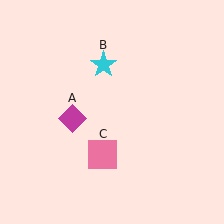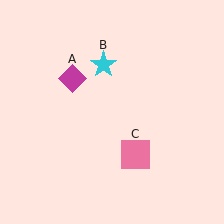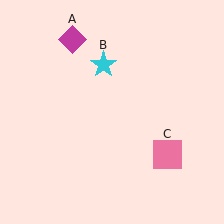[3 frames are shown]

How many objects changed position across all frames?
2 objects changed position: magenta diamond (object A), pink square (object C).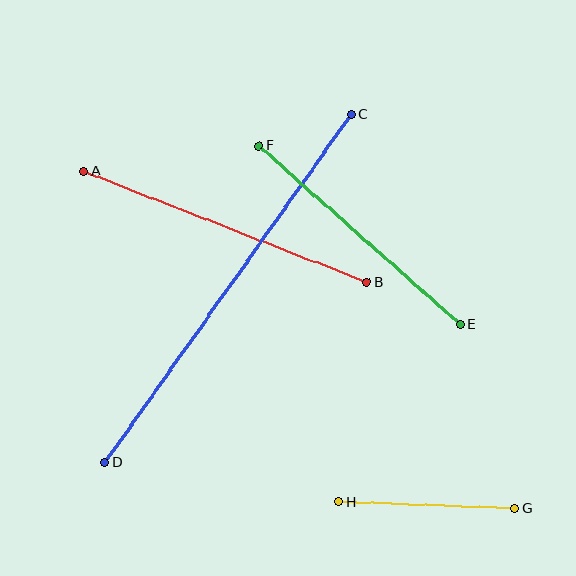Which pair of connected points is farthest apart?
Points C and D are farthest apart.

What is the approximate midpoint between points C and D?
The midpoint is at approximately (228, 288) pixels.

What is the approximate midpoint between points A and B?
The midpoint is at approximately (225, 227) pixels.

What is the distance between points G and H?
The distance is approximately 176 pixels.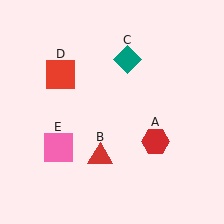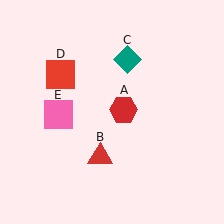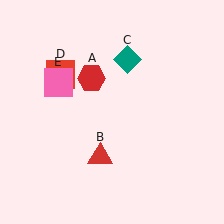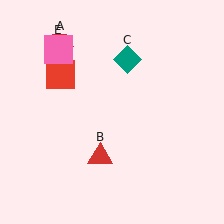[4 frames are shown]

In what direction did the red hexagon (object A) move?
The red hexagon (object A) moved up and to the left.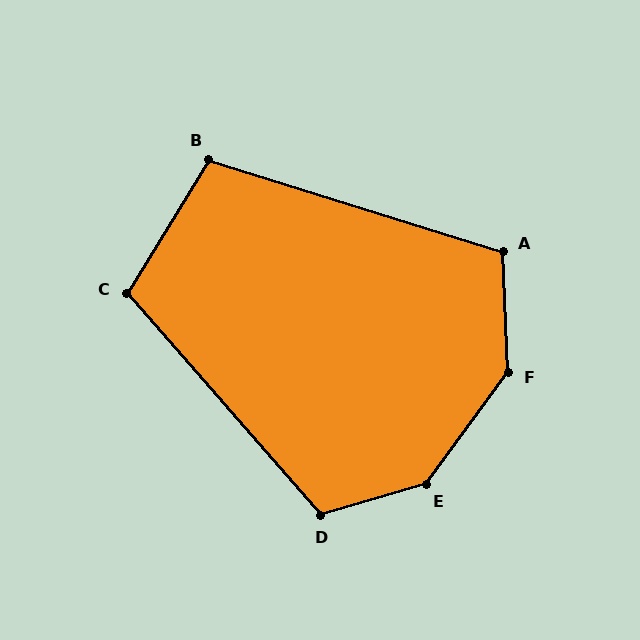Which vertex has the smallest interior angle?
B, at approximately 104 degrees.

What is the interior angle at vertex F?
Approximately 141 degrees (obtuse).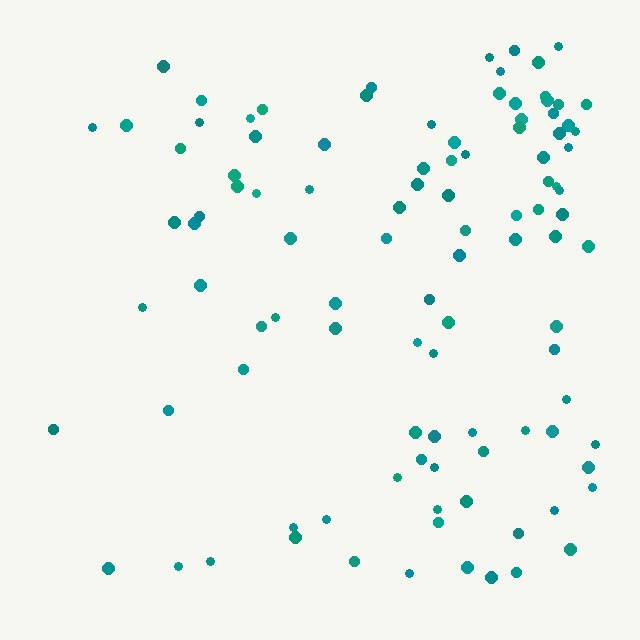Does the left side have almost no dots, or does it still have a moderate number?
Still a moderate number, just noticeably fewer than the right.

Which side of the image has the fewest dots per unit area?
The left.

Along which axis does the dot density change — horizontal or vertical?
Horizontal.